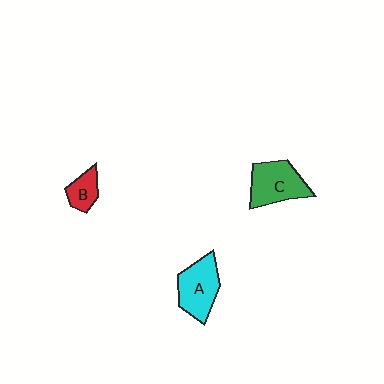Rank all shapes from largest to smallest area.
From largest to smallest: C (green), A (cyan), B (red).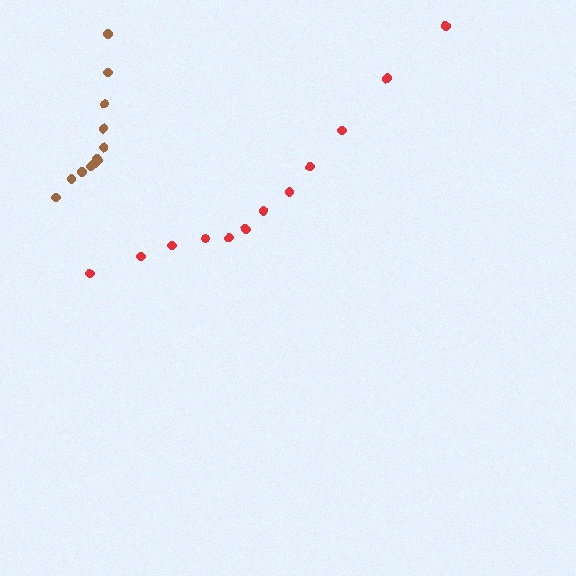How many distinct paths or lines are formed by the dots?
There are 2 distinct paths.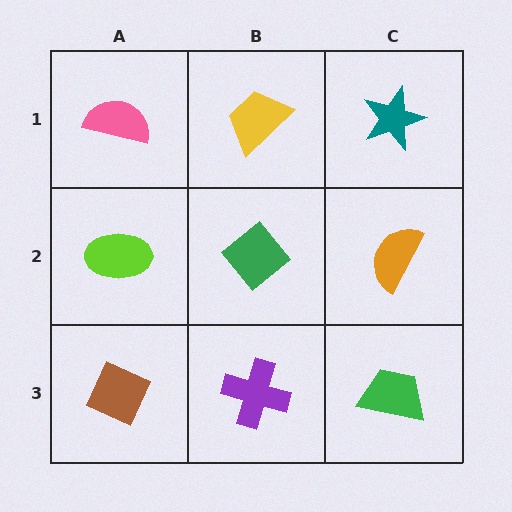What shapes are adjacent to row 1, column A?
A lime ellipse (row 2, column A), a yellow trapezoid (row 1, column B).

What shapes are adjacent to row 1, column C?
An orange semicircle (row 2, column C), a yellow trapezoid (row 1, column B).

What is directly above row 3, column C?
An orange semicircle.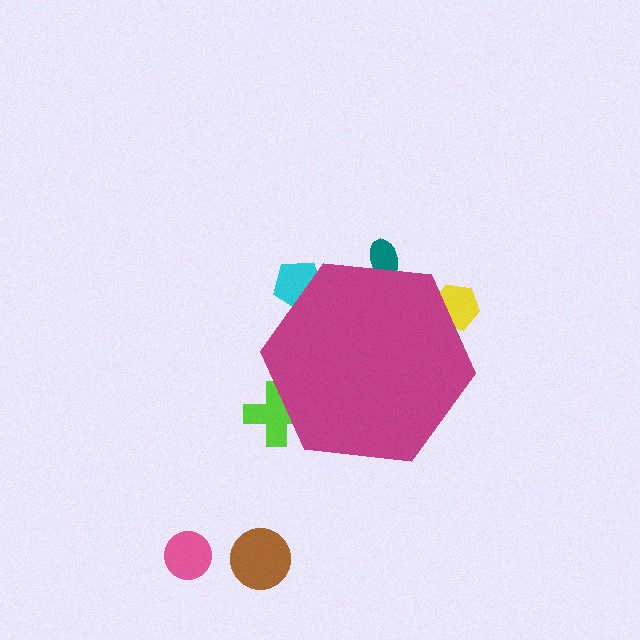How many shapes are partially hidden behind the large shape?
4 shapes are partially hidden.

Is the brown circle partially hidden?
No, the brown circle is fully visible.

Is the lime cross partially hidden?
Yes, the lime cross is partially hidden behind the magenta hexagon.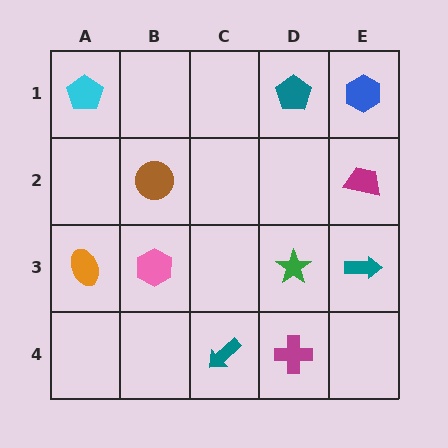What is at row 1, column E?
A blue hexagon.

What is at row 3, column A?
An orange ellipse.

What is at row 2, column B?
A brown circle.